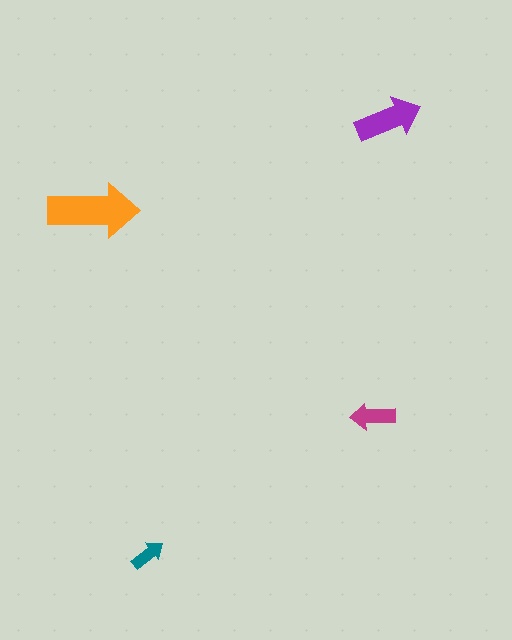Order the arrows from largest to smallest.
the orange one, the purple one, the magenta one, the teal one.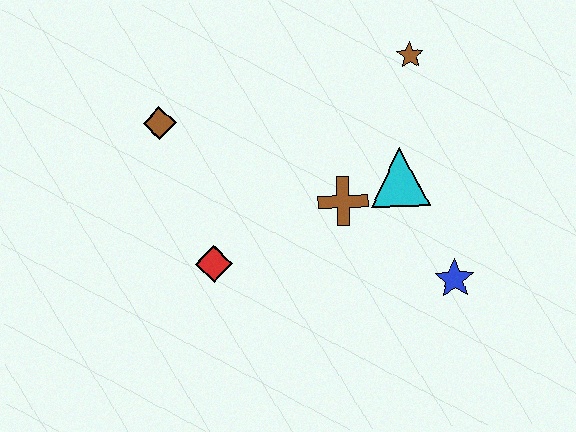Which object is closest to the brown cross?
The cyan triangle is closest to the brown cross.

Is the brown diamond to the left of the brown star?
Yes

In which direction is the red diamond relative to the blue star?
The red diamond is to the left of the blue star.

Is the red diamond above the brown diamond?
No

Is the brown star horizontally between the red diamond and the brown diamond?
No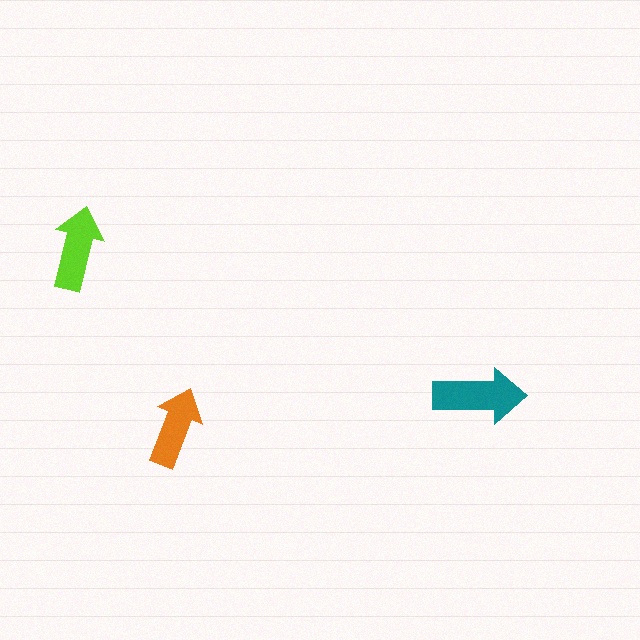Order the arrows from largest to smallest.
the teal one, the lime one, the orange one.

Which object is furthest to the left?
The lime arrow is leftmost.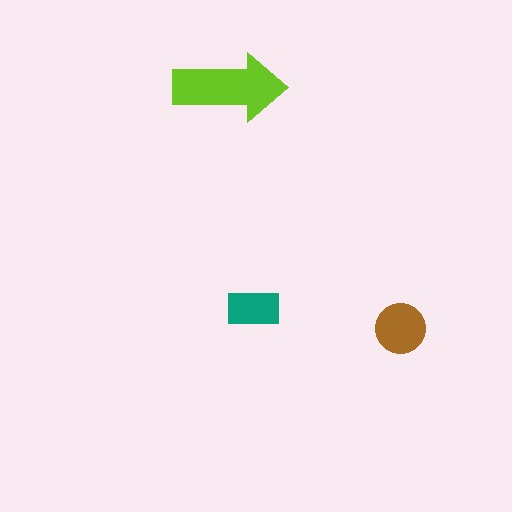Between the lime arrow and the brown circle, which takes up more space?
The lime arrow.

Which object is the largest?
The lime arrow.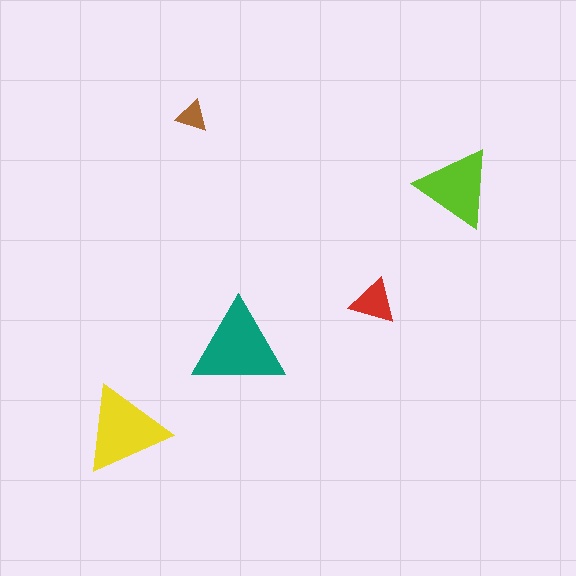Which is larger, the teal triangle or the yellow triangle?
The teal one.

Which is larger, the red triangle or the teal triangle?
The teal one.